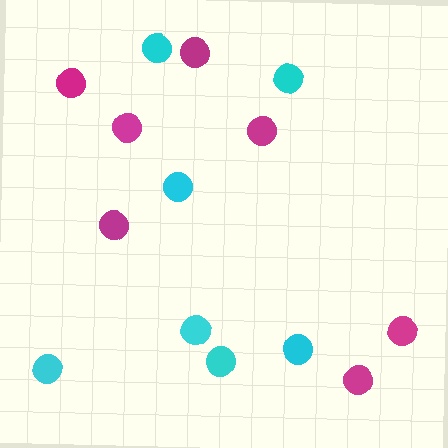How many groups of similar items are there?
There are 2 groups: one group of cyan circles (7) and one group of magenta circles (7).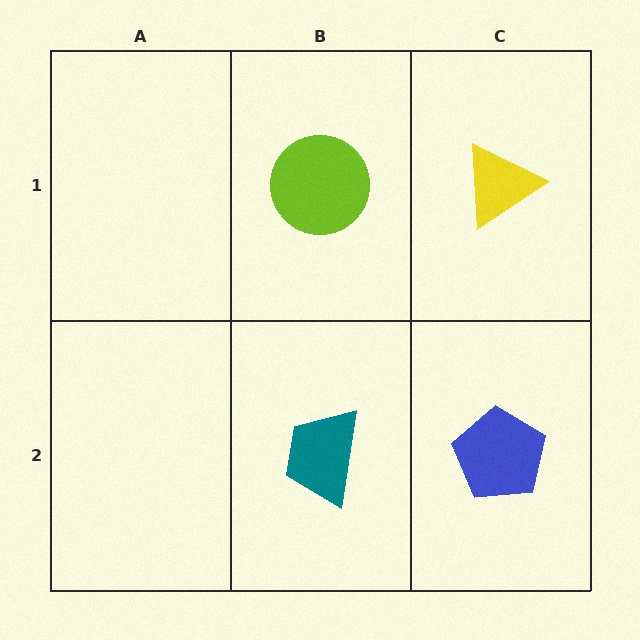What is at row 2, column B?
A teal trapezoid.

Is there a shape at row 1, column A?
No, that cell is empty.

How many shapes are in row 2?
2 shapes.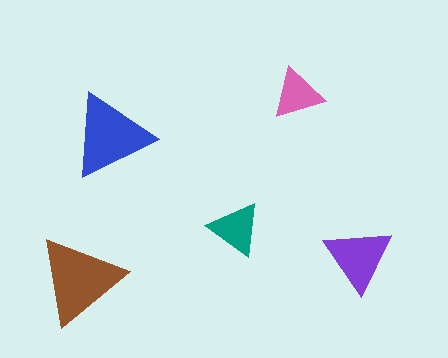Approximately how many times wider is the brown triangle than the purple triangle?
About 1.5 times wider.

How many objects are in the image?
There are 5 objects in the image.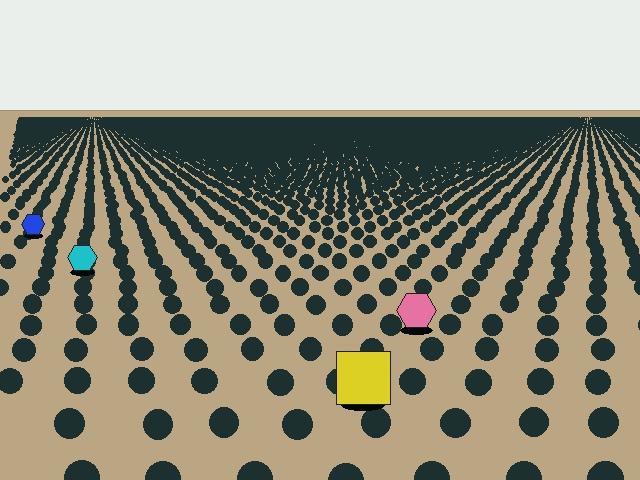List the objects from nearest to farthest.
From nearest to farthest: the yellow square, the pink hexagon, the cyan hexagon, the blue hexagon.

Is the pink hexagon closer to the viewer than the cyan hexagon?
Yes. The pink hexagon is closer — you can tell from the texture gradient: the ground texture is coarser near it.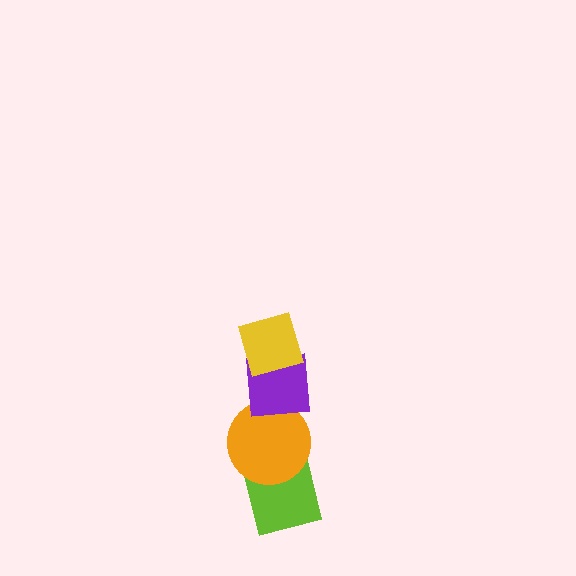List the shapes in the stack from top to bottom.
From top to bottom: the yellow diamond, the purple square, the orange circle, the lime square.